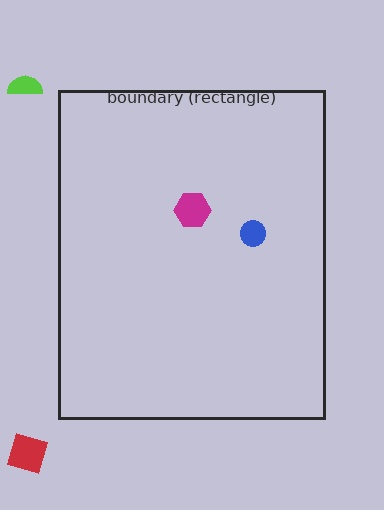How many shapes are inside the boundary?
2 inside, 2 outside.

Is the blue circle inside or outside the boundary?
Inside.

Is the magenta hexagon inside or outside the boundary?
Inside.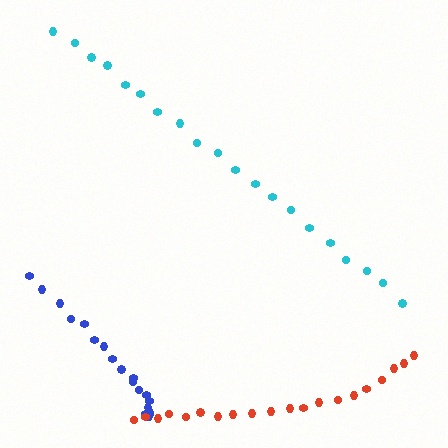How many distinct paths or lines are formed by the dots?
There are 3 distinct paths.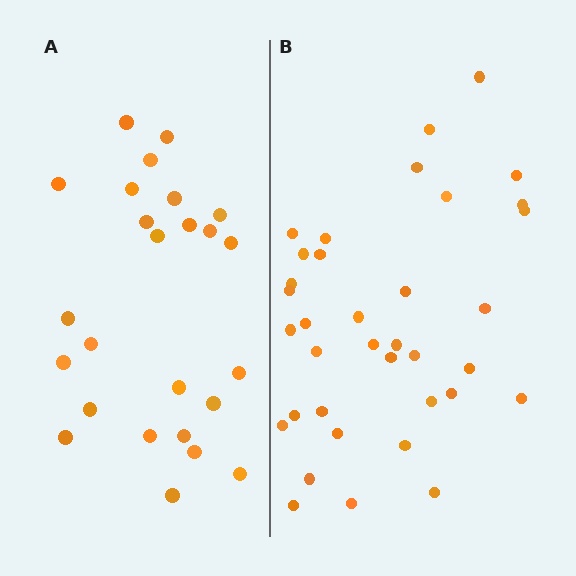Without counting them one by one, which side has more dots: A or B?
Region B (the right region) has more dots.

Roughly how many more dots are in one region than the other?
Region B has roughly 12 or so more dots than region A.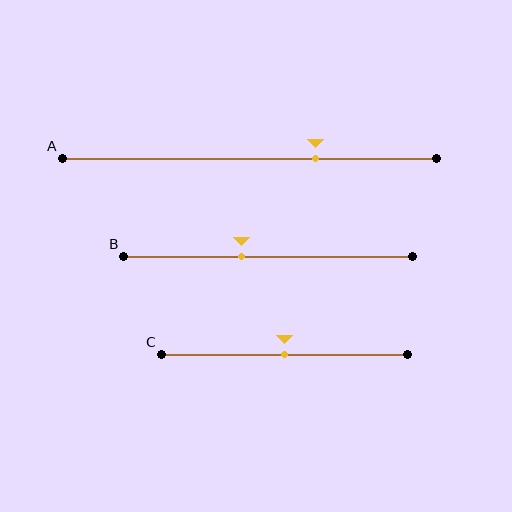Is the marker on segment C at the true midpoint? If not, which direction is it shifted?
Yes, the marker on segment C is at the true midpoint.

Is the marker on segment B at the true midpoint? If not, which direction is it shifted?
No, the marker on segment B is shifted to the left by about 9% of the segment length.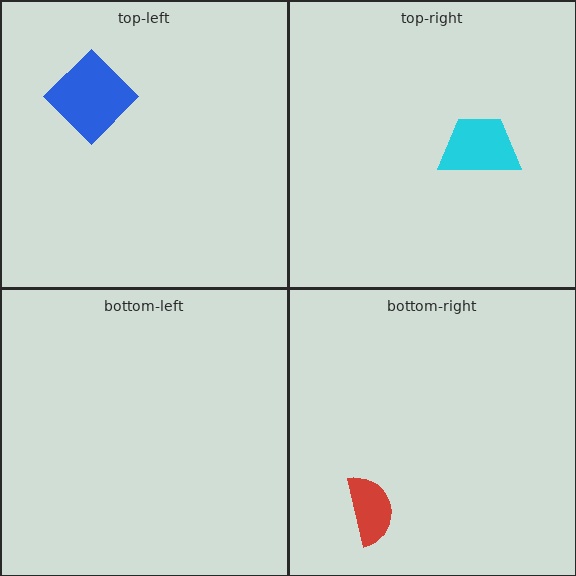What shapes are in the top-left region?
The blue diamond.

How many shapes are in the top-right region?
1.